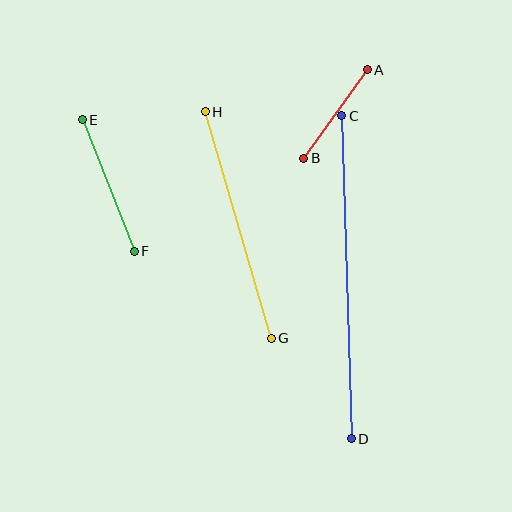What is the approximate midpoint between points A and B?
The midpoint is at approximately (336, 114) pixels.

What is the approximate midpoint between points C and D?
The midpoint is at approximately (346, 277) pixels.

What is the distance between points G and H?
The distance is approximately 236 pixels.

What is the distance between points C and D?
The distance is approximately 323 pixels.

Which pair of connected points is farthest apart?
Points C and D are farthest apart.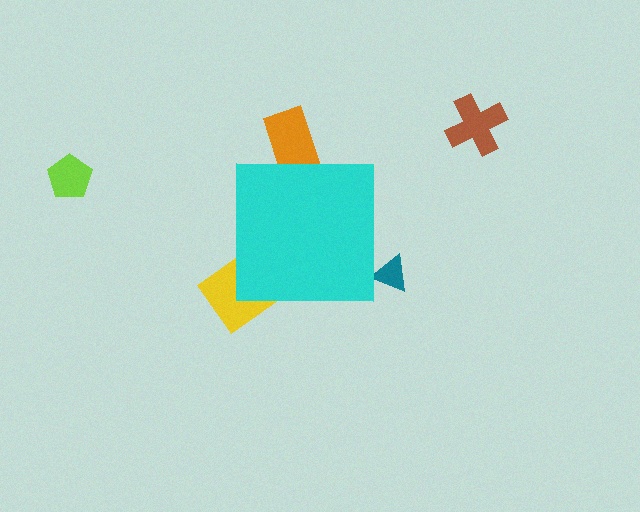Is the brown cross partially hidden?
No, the brown cross is fully visible.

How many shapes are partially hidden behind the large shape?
3 shapes are partially hidden.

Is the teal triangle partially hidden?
Yes, the teal triangle is partially hidden behind the cyan square.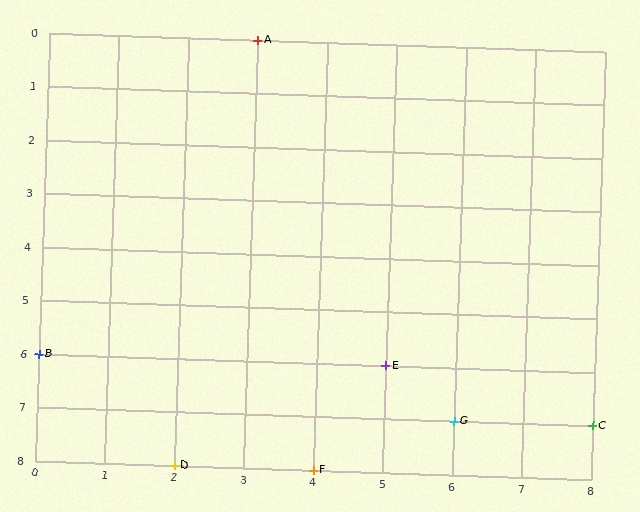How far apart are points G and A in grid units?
Points G and A are 3 columns and 7 rows apart (about 7.6 grid units diagonally).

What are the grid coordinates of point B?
Point B is at grid coordinates (0, 6).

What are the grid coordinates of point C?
Point C is at grid coordinates (8, 7).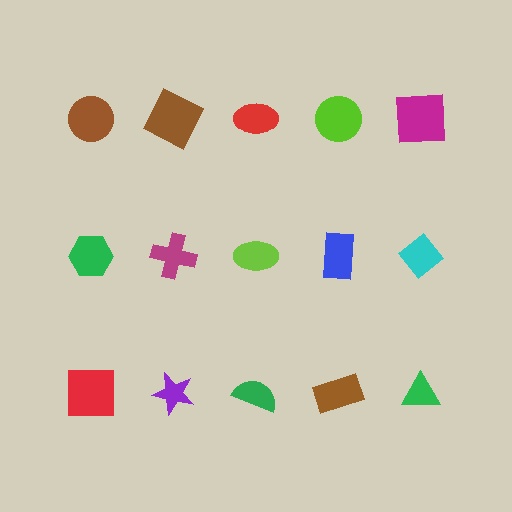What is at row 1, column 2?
A brown square.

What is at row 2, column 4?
A blue rectangle.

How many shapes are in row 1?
5 shapes.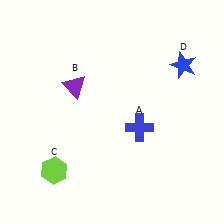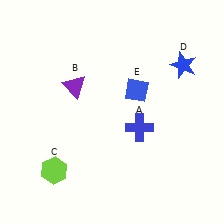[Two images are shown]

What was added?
A blue diamond (E) was added in Image 2.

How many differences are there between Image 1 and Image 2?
There is 1 difference between the two images.